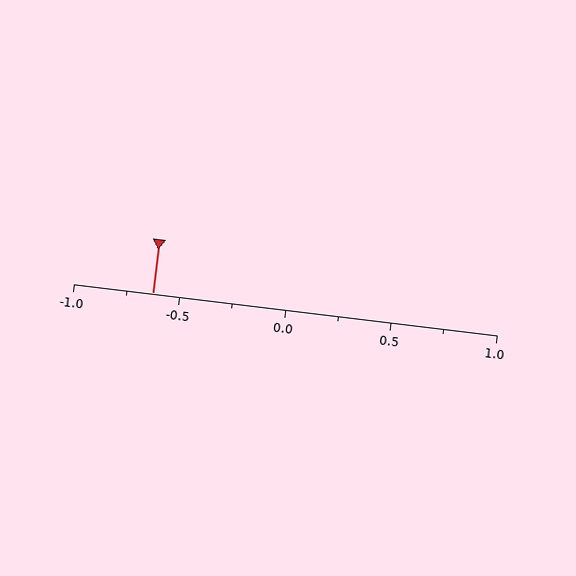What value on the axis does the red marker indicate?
The marker indicates approximately -0.62.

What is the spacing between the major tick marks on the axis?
The major ticks are spaced 0.5 apart.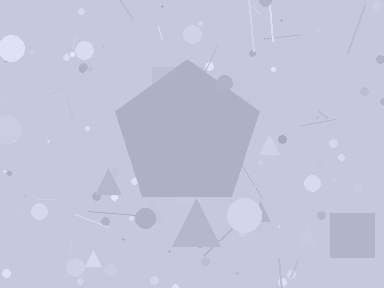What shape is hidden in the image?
A pentagon is hidden in the image.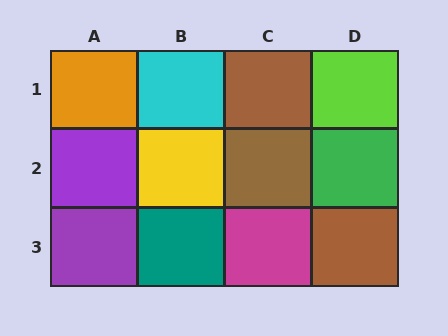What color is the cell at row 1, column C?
Brown.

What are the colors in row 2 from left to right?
Purple, yellow, brown, green.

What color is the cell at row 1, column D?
Lime.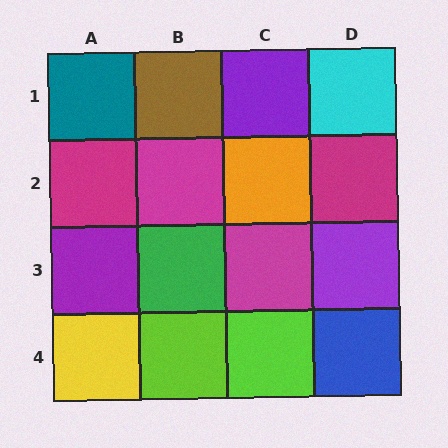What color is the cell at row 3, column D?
Purple.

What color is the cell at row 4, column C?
Lime.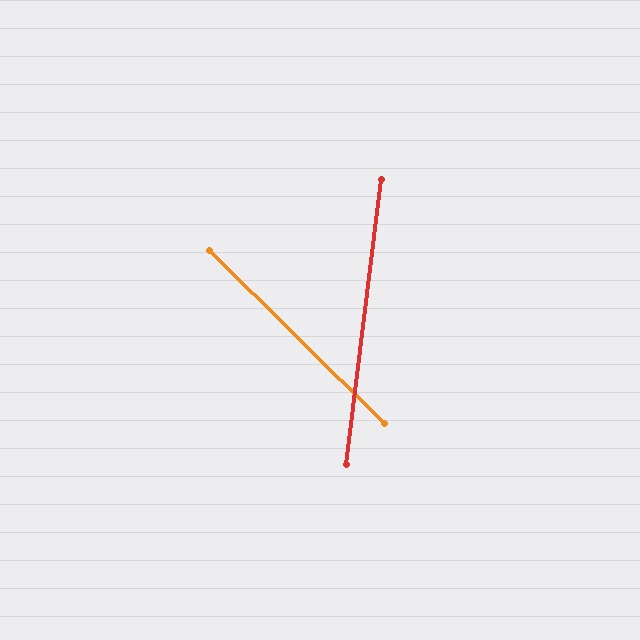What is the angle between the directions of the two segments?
Approximately 52 degrees.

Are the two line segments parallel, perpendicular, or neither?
Neither parallel nor perpendicular — they differ by about 52°.